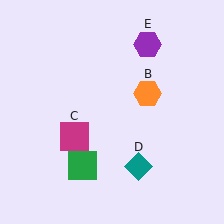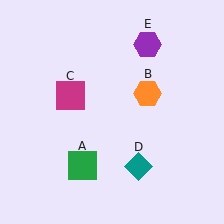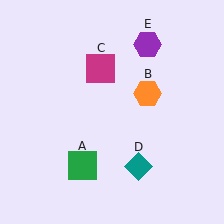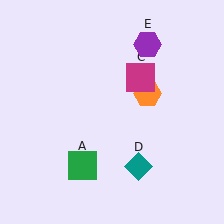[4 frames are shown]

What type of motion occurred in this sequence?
The magenta square (object C) rotated clockwise around the center of the scene.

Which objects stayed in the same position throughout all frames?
Green square (object A) and orange hexagon (object B) and teal diamond (object D) and purple hexagon (object E) remained stationary.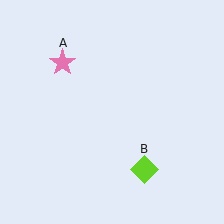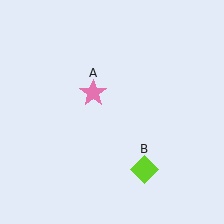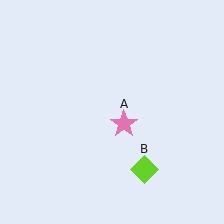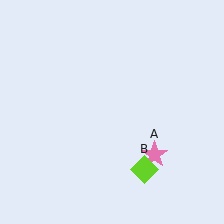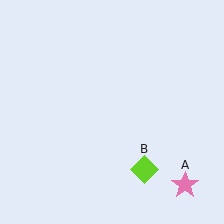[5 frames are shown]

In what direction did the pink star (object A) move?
The pink star (object A) moved down and to the right.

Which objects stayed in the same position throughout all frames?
Lime diamond (object B) remained stationary.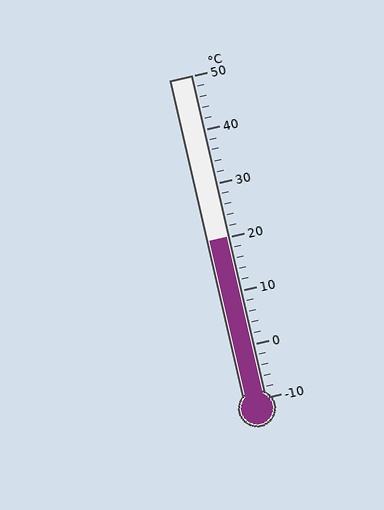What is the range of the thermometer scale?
The thermometer scale ranges from -10°C to 50°C.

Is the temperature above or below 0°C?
The temperature is above 0°C.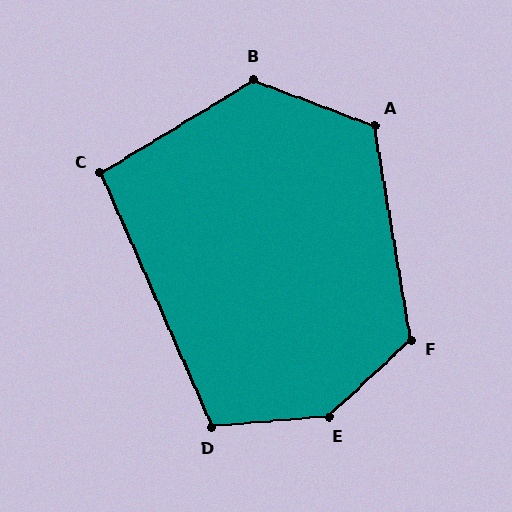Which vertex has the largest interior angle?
E, at approximately 142 degrees.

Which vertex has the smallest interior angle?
C, at approximately 98 degrees.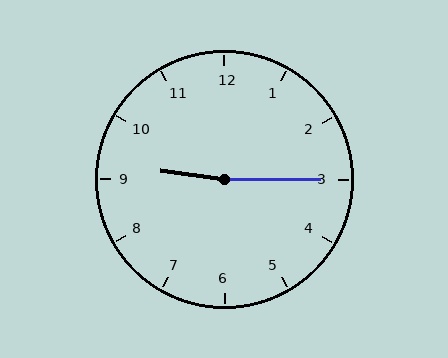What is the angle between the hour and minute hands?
Approximately 172 degrees.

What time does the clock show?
9:15.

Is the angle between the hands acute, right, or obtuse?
It is obtuse.